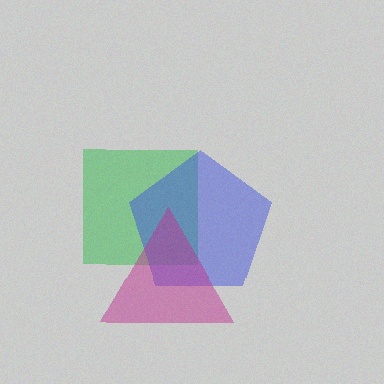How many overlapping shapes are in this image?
There are 3 overlapping shapes in the image.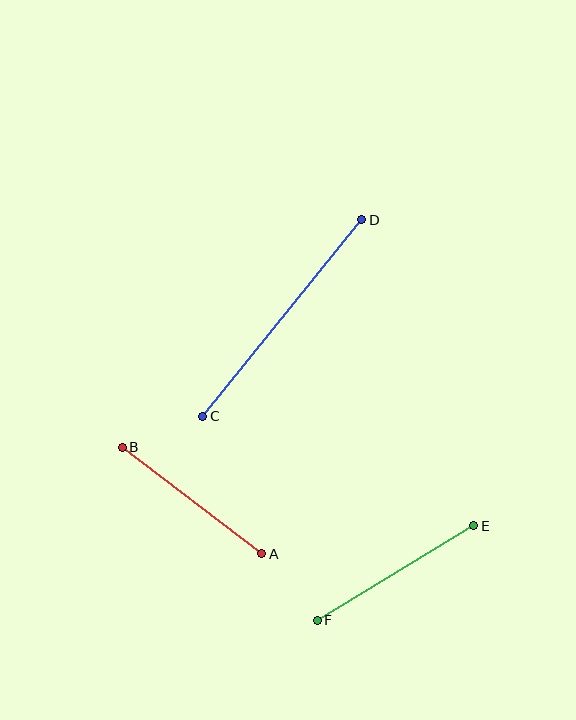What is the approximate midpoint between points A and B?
The midpoint is at approximately (192, 501) pixels.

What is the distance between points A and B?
The distance is approximately 176 pixels.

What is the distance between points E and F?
The distance is approximately 183 pixels.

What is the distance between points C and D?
The distance is approximately 253 pixels.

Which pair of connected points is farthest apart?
Points C and D are farthest apart.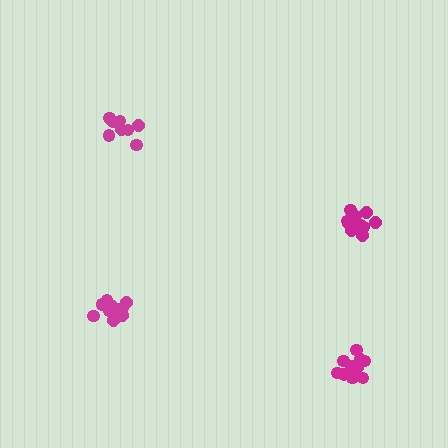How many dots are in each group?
Group 1: 12 dots, Group 2: 9 dots, Group 3: 11 dots, Group 4: 11 dots (43 total).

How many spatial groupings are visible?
There are 4 spatial groupings.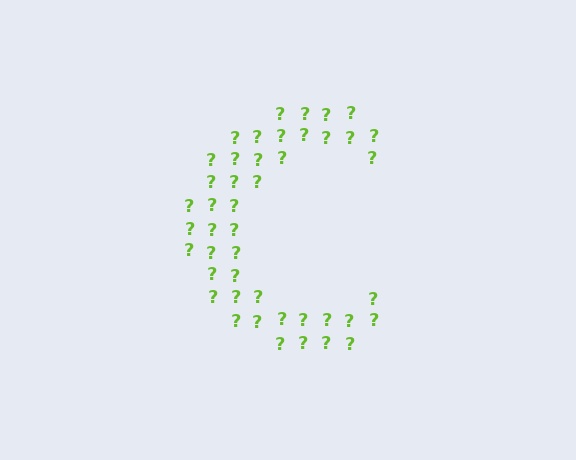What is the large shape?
The large shape is the letter C.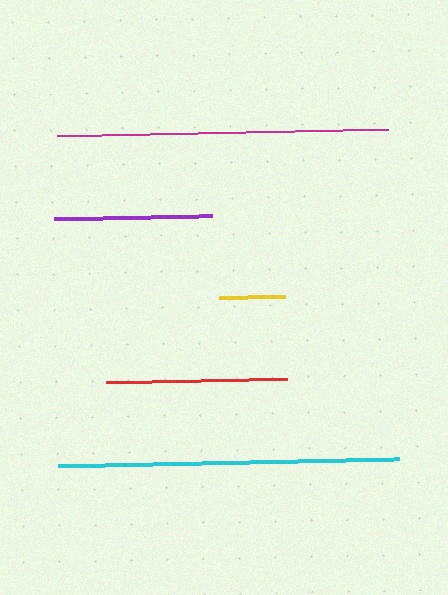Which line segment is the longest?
The cyan line is the longest at approximately 341 pixels.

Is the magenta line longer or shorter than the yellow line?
The magenta line is longer than the yellow line.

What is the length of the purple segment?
The purple segment is approximately 158 pixels long.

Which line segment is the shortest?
The yellow line is the shortest at approximately 66 pixels.